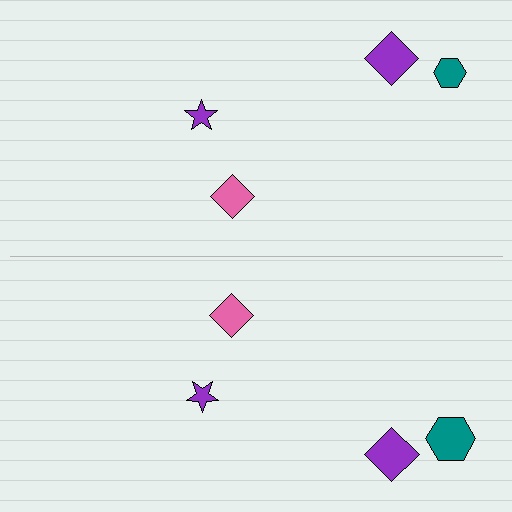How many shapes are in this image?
There are 8 shapes in this image.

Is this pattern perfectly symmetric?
No, the pattern is not perfectly symmetric. The teal hexagon on the bottom side has a different size than its mirror counterpart.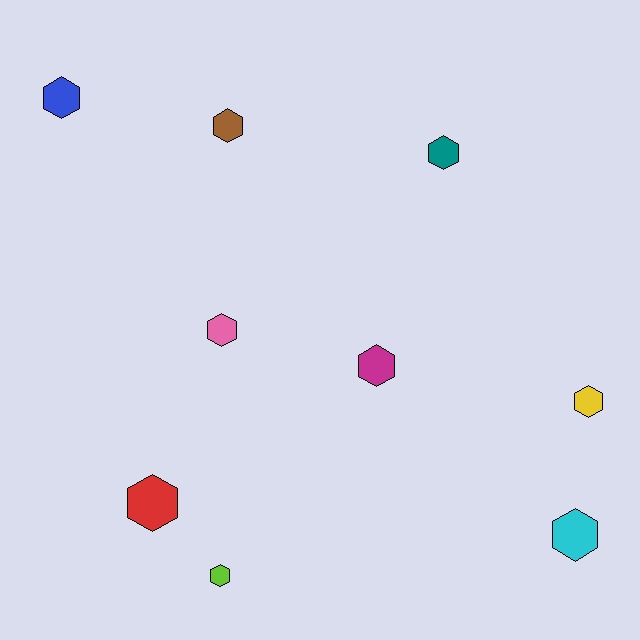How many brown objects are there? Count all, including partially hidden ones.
There is 1 brown object.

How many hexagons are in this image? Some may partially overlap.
There are 9 hexagons.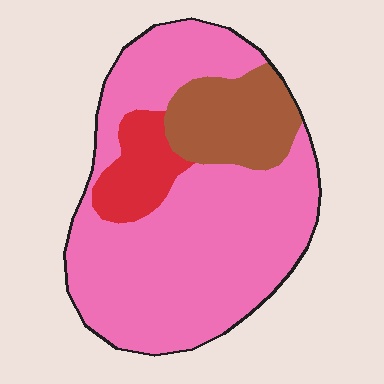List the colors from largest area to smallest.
From largest to smallest: pink, brown, red.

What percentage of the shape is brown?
Brown covers 17% of the shape.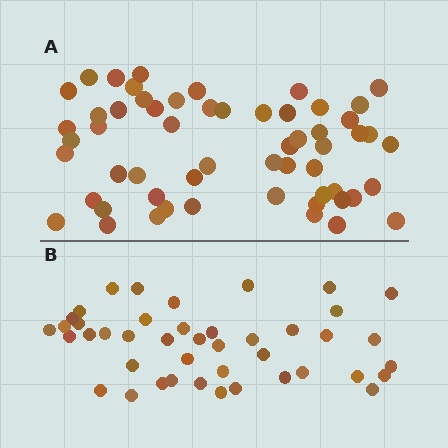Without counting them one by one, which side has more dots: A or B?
Region A (the top region) has more dots.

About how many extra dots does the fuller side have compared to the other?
Region A has approximately 15 more dots than region B.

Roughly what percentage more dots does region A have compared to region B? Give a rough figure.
About 35% more.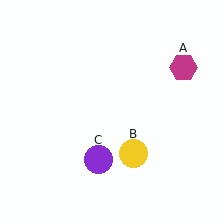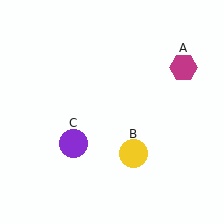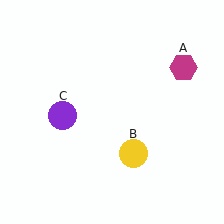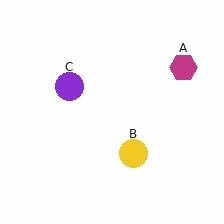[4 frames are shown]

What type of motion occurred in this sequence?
The purple circle (object C) rotated clockwise around the center of the scene.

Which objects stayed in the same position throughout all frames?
Magenta hexagon (object A) and yellow circle (object B) remained stationary.